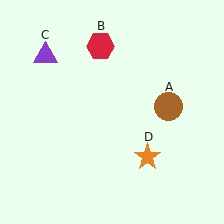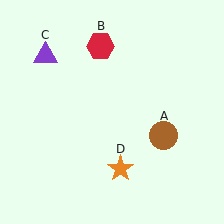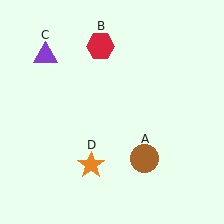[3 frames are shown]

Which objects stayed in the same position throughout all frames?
Red hexagon (object B) and purple triangle (object C) remained stationary.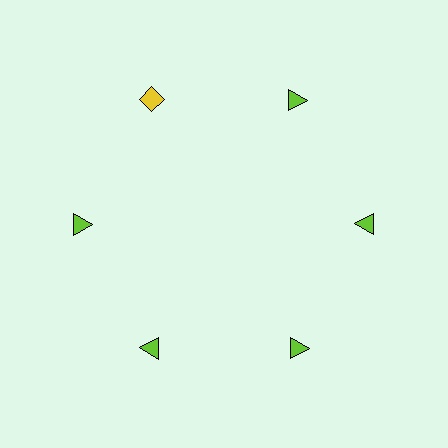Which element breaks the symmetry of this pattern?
The yellow diamond at roughly the 11 o'clock position breaks the symmetry. All other shapes are lime triangles.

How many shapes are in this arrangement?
There are 6 shapes arranged in a ring pattern.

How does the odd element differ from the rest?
It differs in both color (yellow instead of lime) and shape (diamond instead of triangle).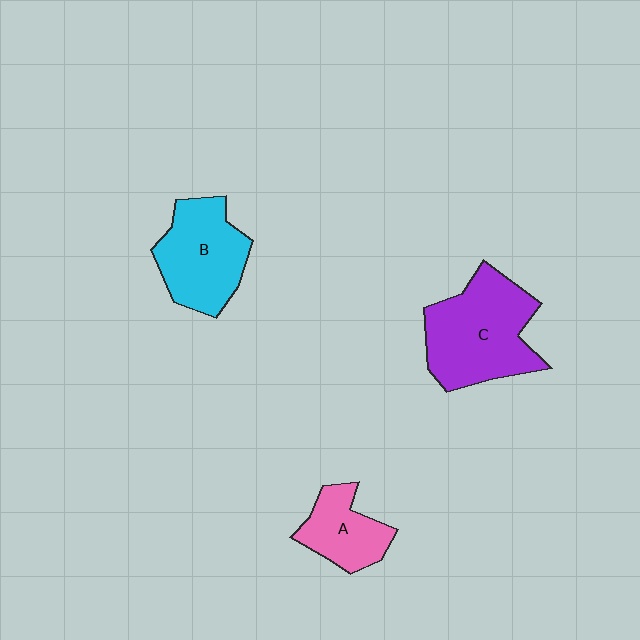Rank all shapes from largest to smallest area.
From largest to smallest: C (purple), B (cyan), A (pink).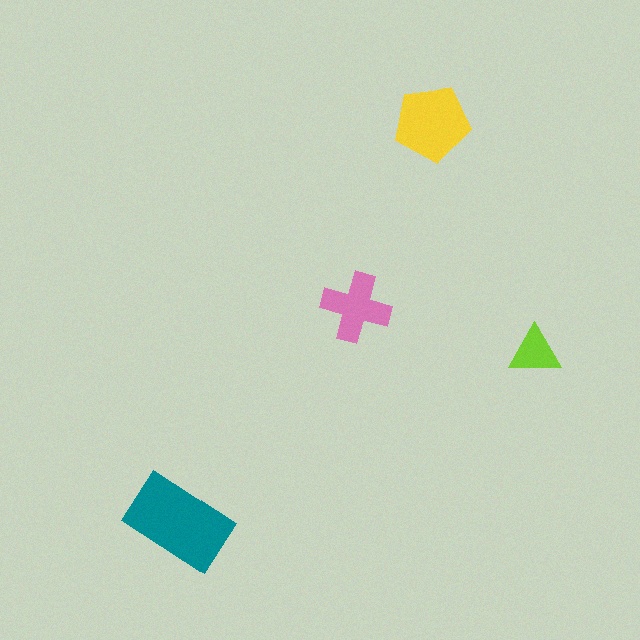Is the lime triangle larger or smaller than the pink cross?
Smaller.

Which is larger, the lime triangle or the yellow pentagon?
The yellow pentagon.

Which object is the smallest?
The lime triangle.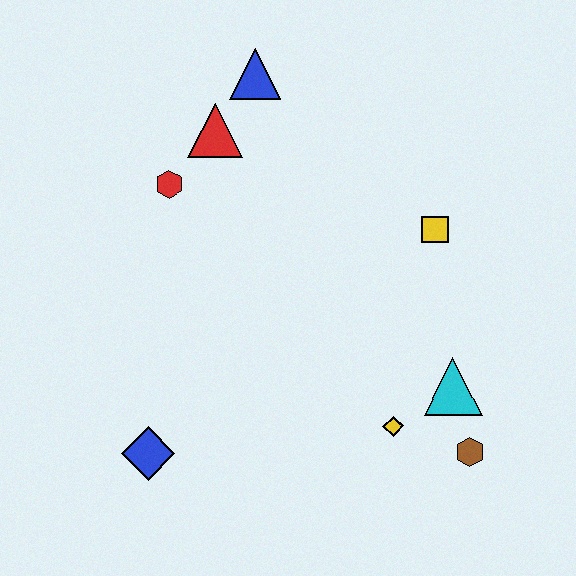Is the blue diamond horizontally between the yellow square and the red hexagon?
No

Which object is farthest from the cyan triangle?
The blue triangle is farthest from the cyan triangle.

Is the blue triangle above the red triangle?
Yes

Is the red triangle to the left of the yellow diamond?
Yes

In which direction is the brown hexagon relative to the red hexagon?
The brown hexagon is to the right of the red hexagon.